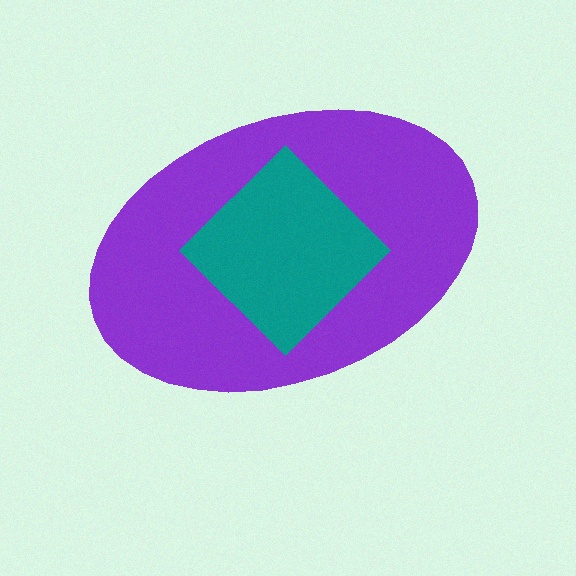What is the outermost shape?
The purple ellipse.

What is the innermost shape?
The teal diamond.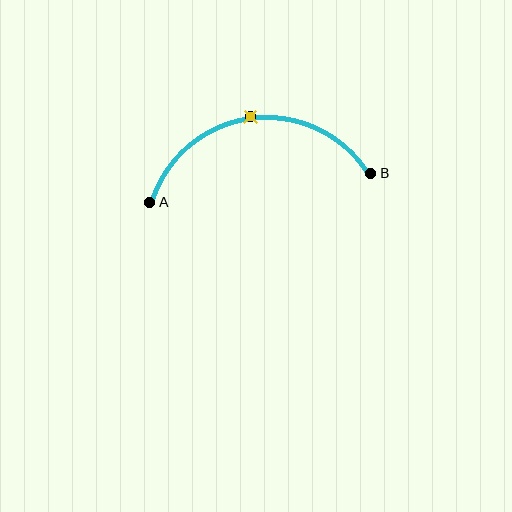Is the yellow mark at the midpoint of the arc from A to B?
Yes. The yellow mark lies on the arc at equal arc-length from both A and B — it is the arc midpoint.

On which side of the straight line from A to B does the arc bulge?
The arc bulges above the straight line connecting A and B.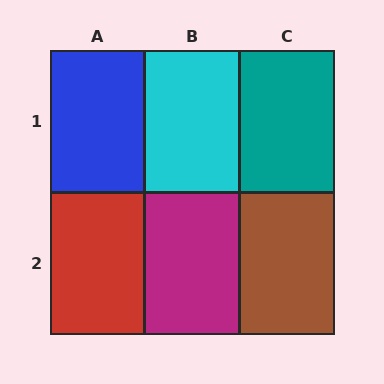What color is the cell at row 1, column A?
Blue.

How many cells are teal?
1 cell is teal.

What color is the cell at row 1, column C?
Teal.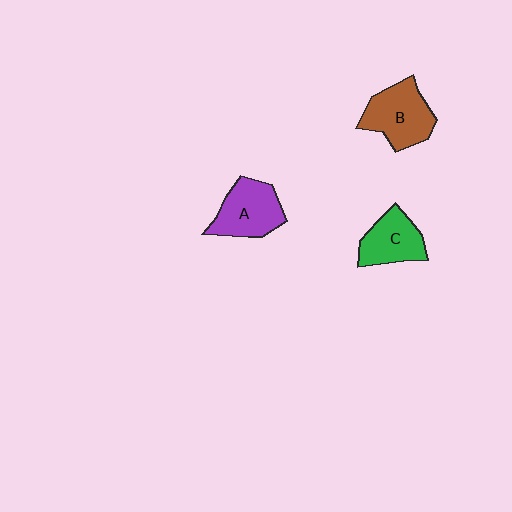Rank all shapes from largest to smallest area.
From largest to smallest: B (brown), A (purple), C (green).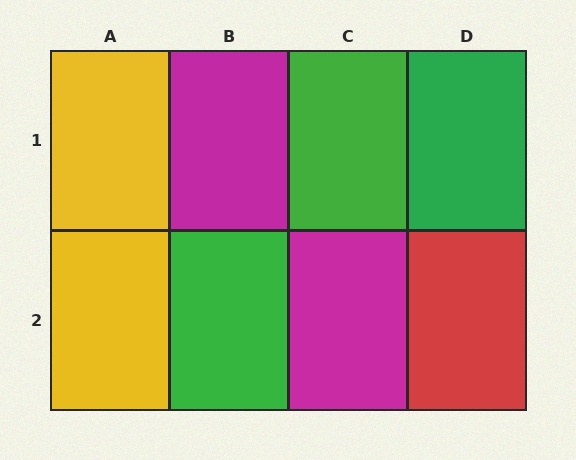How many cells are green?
3 cells are green.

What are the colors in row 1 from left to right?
Yellow, magenta, green, green.